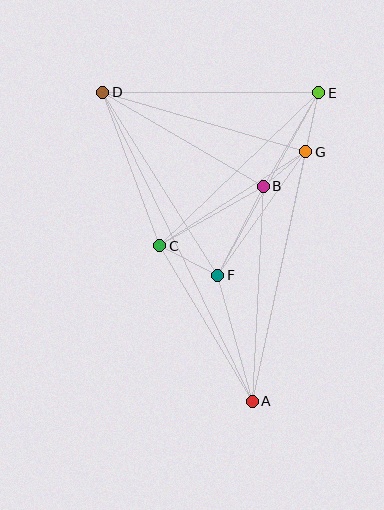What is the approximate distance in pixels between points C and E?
The distance between C and E is approximately 221 pixels.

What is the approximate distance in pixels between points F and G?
The distance between F and G is approximately 152 pixels.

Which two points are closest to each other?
Points B and G are closest to each other.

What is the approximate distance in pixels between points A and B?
The distance between A and B is approximately 215 pixels.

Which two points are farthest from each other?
Points A and D are farthest from each other.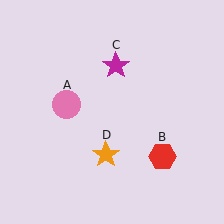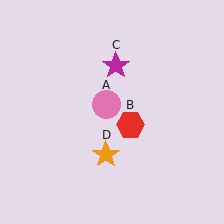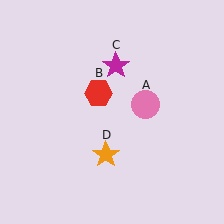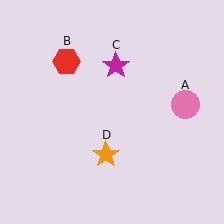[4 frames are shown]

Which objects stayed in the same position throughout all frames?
Magenta star (object C) and orange star (object D) remained stationary.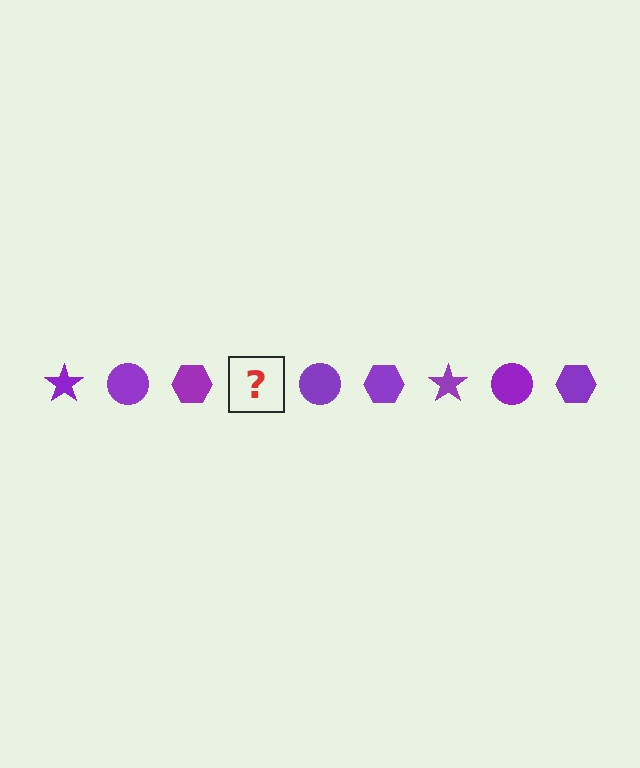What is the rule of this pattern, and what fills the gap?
The rule is that the pattern cycles through star, circle, hexagon shapes in purple. The gap should be filled with a purple star.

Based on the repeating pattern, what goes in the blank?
The blank should be a purple star.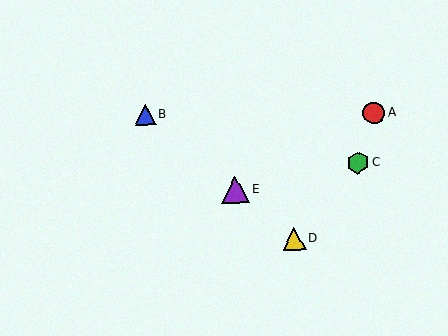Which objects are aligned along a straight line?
Objects B, D, E are aligned along a straight line.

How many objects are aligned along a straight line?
3 objects (B, D, E) are aligned along a straight line.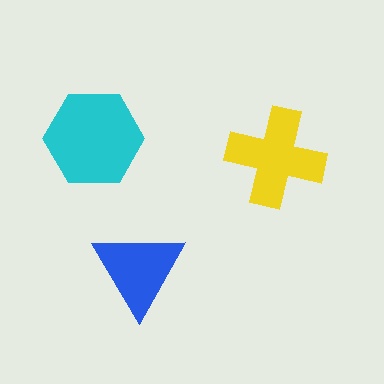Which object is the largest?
The cyan hexagon.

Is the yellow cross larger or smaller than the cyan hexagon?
Smaller.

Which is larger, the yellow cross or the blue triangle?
The yellow cross.